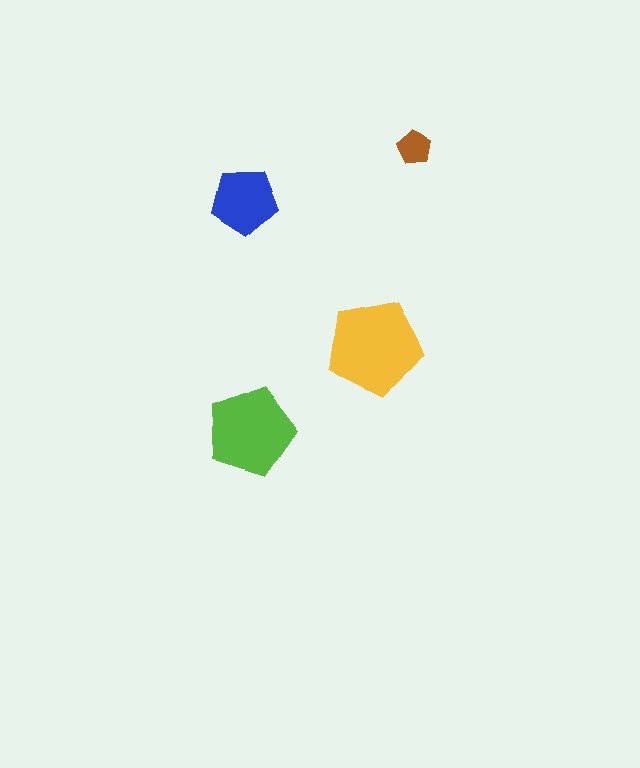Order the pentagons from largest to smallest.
the yellow one, the lime one, the blue one, the brown one.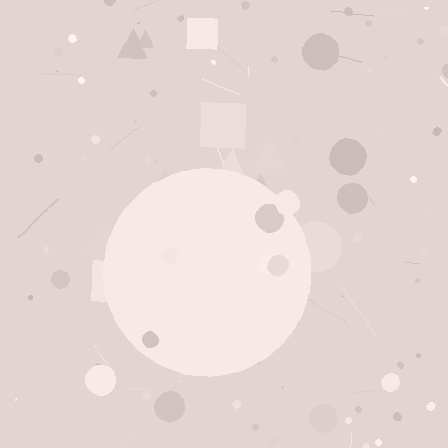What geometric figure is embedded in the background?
A circle is embedded in the background.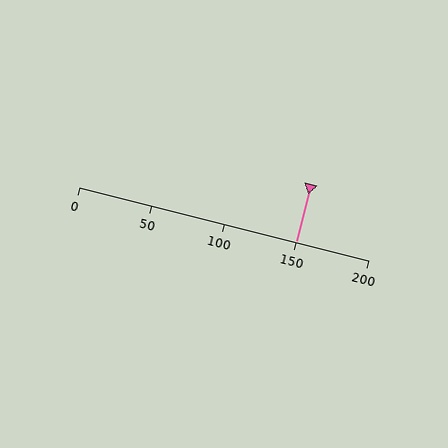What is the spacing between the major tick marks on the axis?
The major ticks are spaced 50 apart.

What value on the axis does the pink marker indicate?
The marker indicates approximately 150.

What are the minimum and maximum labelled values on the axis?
The axis runs from 0 to 200.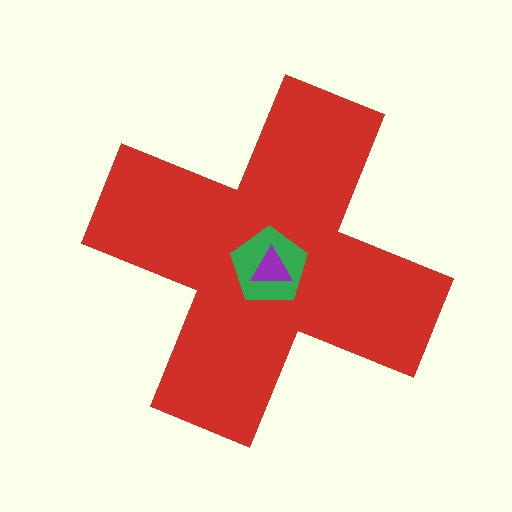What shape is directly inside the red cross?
The green pentagon.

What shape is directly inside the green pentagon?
The purple triangle.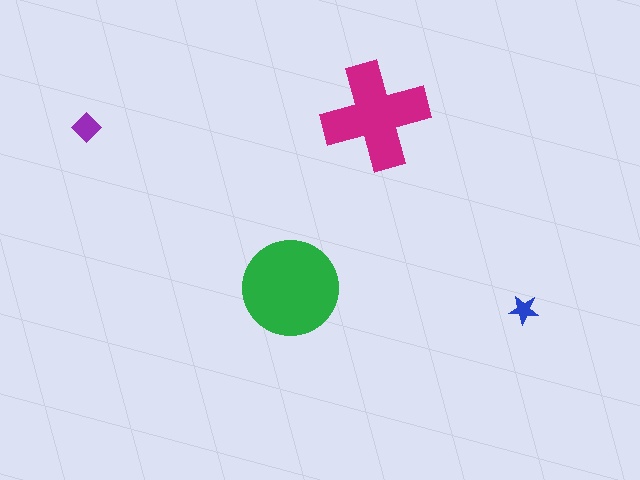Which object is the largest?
The green circle.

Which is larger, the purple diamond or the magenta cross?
The magenta cross.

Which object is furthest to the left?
The purple diamond is leftmost.